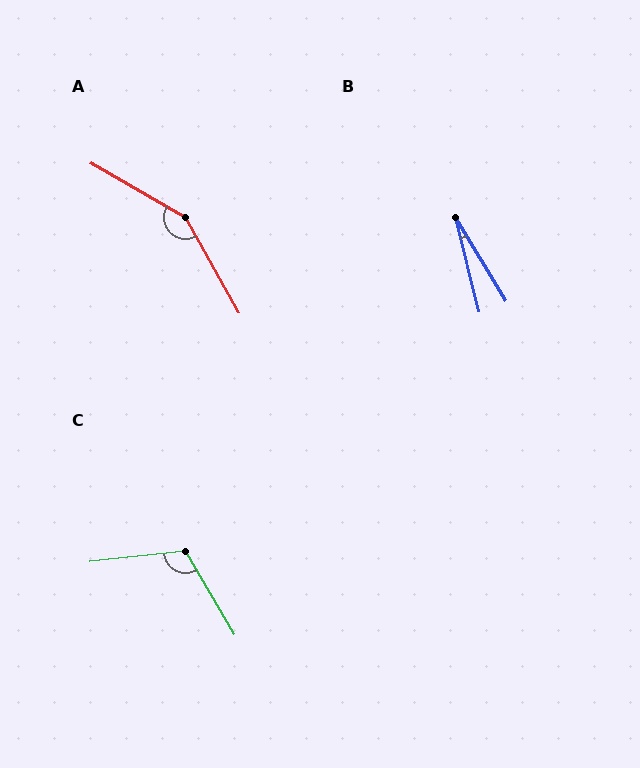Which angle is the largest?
A, at approximately 149 degrees.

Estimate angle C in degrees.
Approximately 114 degrees.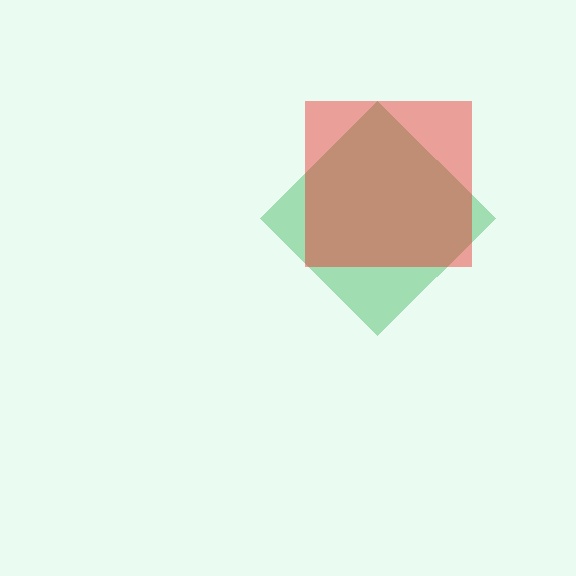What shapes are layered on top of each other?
The layered shapes are: a green diamond, a red square.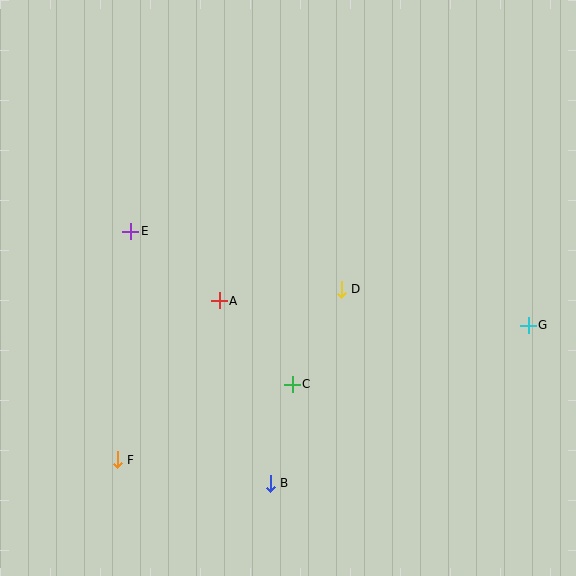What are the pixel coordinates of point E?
Point E is at (131, 232).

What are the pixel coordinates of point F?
Point F is at (117, 460).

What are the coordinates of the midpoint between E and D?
The midpoint between E and D is at (236, 260).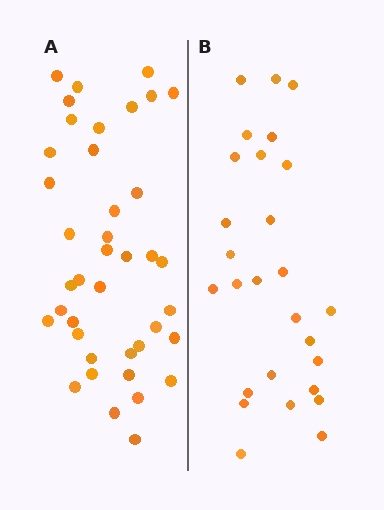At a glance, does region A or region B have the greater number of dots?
Region A (the left region) has more dots.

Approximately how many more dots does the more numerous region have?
Region A has approximately 15 more dots than region B.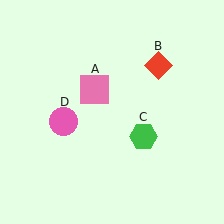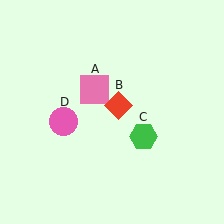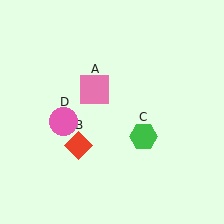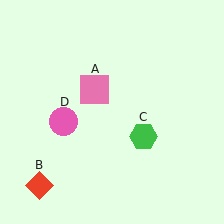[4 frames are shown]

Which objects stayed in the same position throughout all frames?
Pink square (object A) and green hexagon (object C) and pink circle (object D) remained stationary.